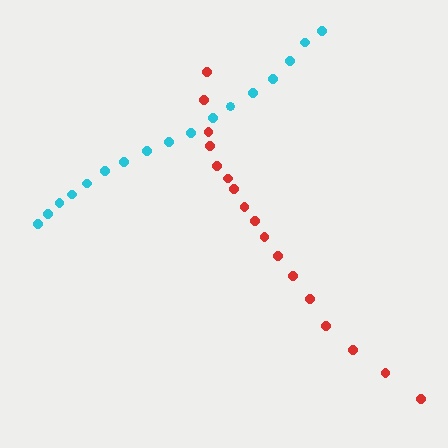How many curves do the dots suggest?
There are 2 distinct paths.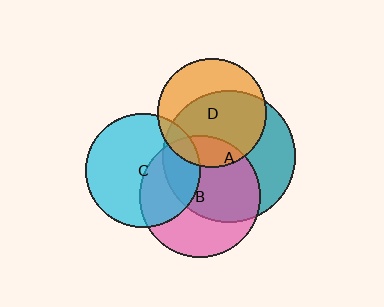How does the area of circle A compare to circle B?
Approximately 1.2 times.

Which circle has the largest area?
Circle A (teal).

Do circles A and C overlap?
Yes.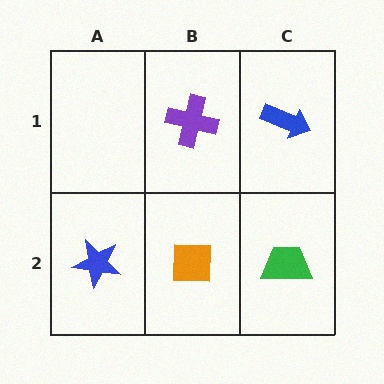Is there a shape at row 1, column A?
No, that cell is empty.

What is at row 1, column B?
A purple cross.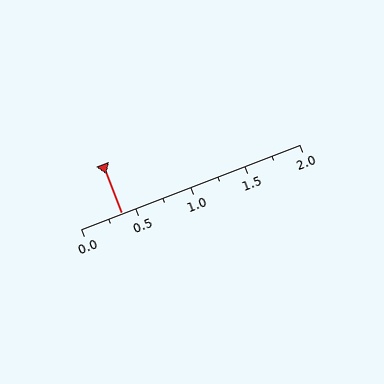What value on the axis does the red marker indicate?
The marker indicates approximately 0.38.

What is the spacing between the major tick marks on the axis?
The major ticks are spaced 0.5 apart.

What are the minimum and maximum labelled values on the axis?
The axis runs from 0.0 to 2.0.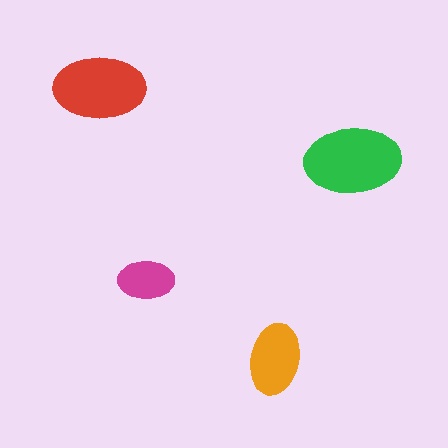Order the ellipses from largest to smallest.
the green one, the red one, the orange one, the magenta one.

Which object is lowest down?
The orange ellipse is bottommost.